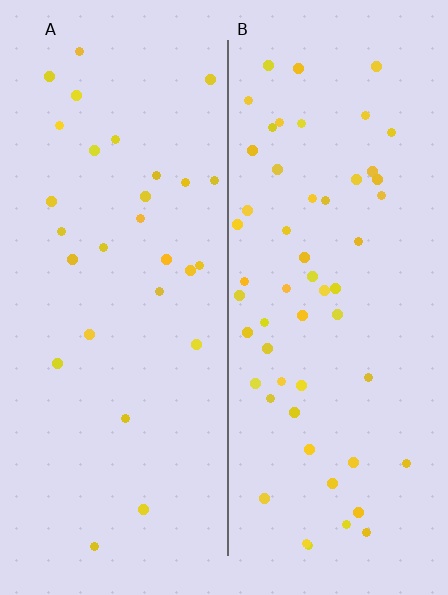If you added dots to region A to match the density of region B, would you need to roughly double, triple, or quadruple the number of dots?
Approximately double.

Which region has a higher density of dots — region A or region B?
B (the right).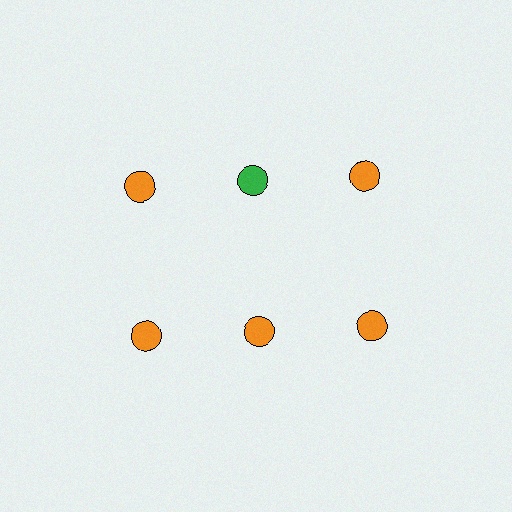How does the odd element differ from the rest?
It has a different color: green instead of orange.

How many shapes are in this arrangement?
There are 6 shapes arranged in a grid pattern.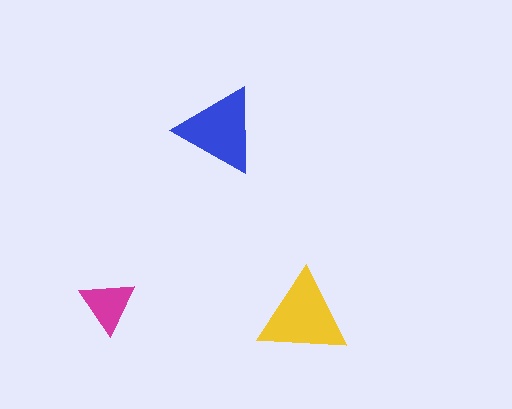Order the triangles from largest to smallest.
the yellow one, the blue one, the magenta one.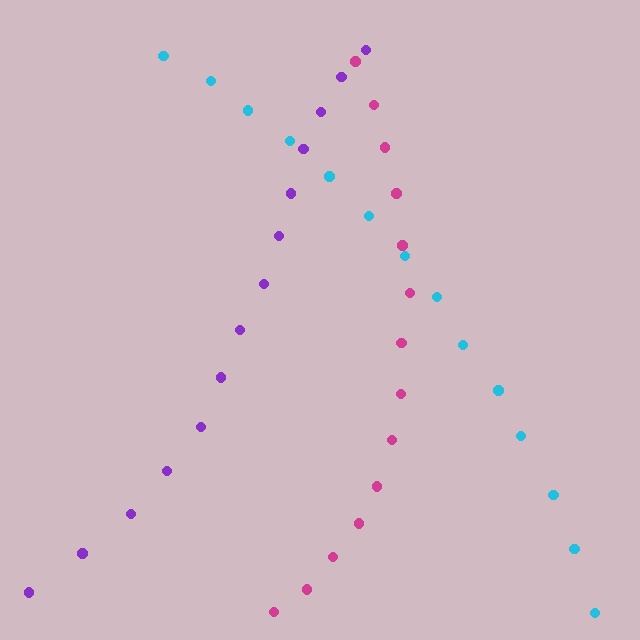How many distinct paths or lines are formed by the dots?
There are 3 distinct paths.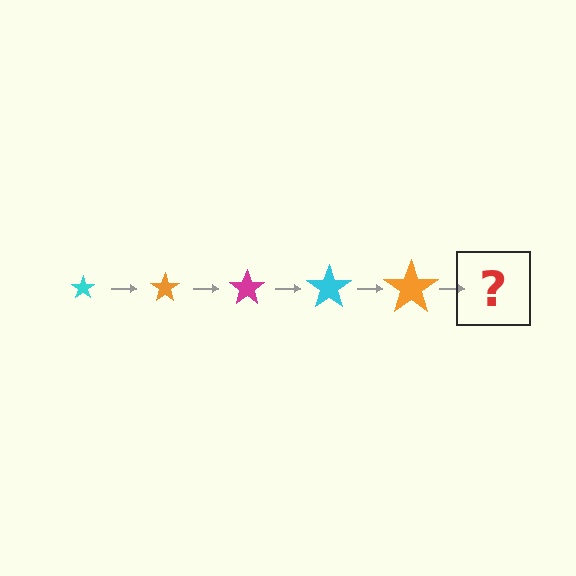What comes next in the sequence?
The next element should be a magenta star, larger than the previous one.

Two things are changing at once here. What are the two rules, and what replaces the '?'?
The two rules are that the star grows larger each step and the color cycles through cyan, orange, and magenta. The '?' should be a magenta star, larger than the previous one.